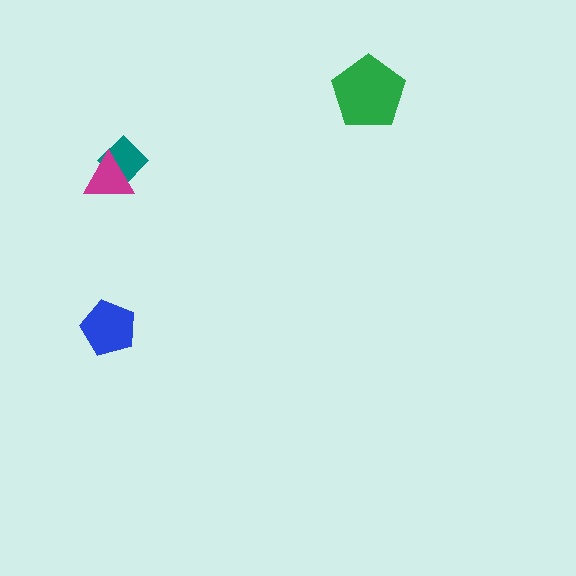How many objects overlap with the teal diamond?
1 object overlaps with the teal diamond.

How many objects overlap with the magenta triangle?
1 object overlaps with the magenta triangle.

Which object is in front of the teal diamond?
The magenta triangle is in front of the teal diamond.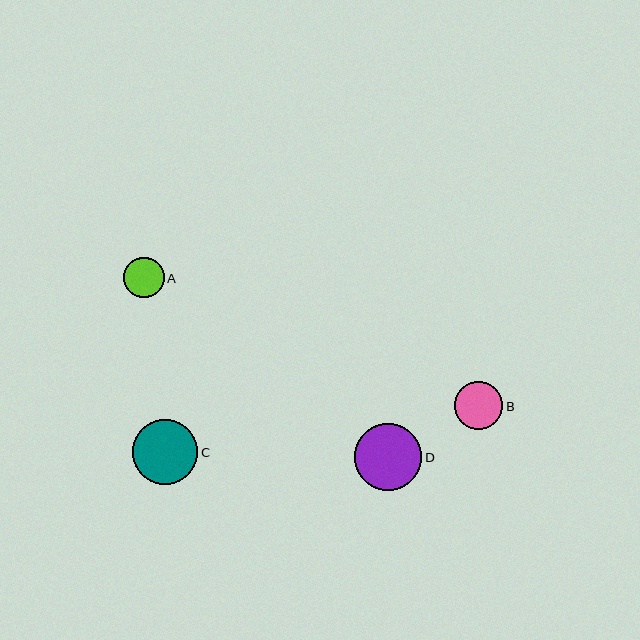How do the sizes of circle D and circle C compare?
Circle D and circle C are approximately the same size.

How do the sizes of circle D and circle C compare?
Circle D and circle C are approximately the same size.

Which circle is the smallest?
Circle A is the smallest with a size of approximately 40 pixels.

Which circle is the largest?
Circle D is the largest with a size of approximately 67 pixels.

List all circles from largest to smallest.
From largest to smallest: D, C, B, A.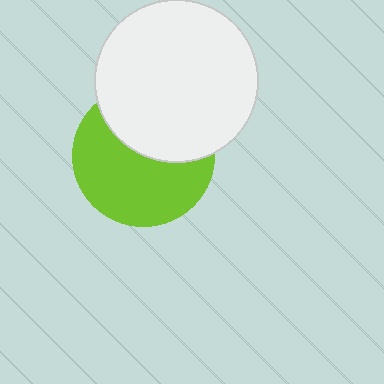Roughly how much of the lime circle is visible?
About half of it is visible (roughly 59%).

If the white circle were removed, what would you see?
You would see the complete lime circle.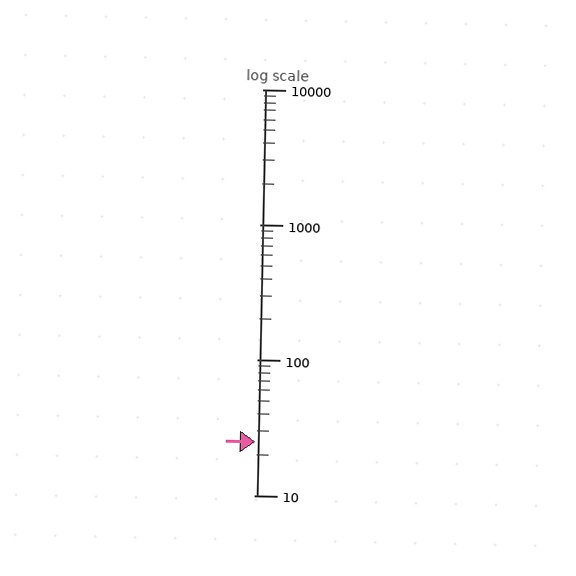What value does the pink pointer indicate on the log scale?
The pointer indicates approximately 25.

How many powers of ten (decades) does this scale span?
The scale spans 3 decades, from 10 to 10000.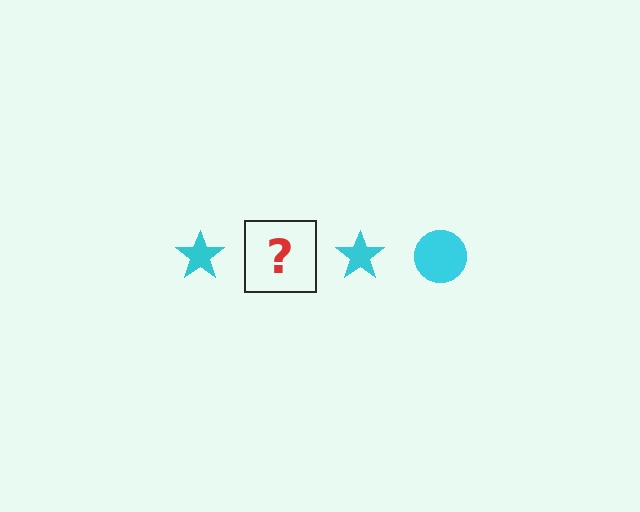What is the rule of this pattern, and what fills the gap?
The rule is that the pattern cycles through star, circle shapes in cyan. The gap should be filled with a cyan circle.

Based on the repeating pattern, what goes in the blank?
The blank should be a cyan circle.